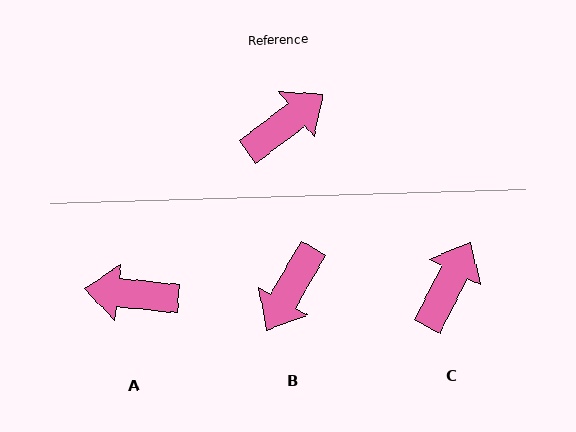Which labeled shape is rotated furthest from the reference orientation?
B, about 157 degrees away.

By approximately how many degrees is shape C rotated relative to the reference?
Approximately 26 degrees counter-clockwise.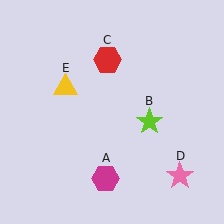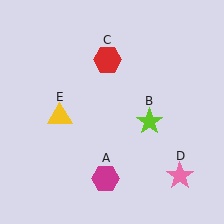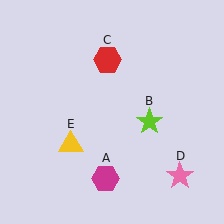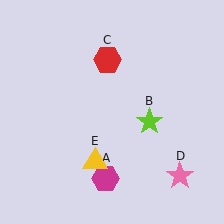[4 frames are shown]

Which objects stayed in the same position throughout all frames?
Magenta hexagon (object A) and lime star (object B) and red hexagon (object C) and pink star (object D) remained stationary.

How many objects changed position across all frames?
1 object changed position: yellow triangle (object E).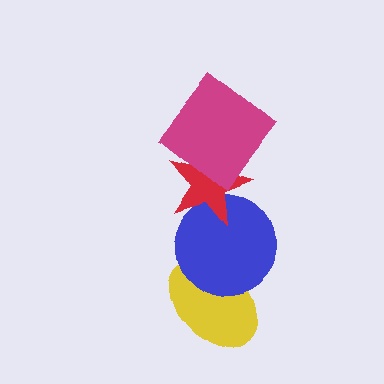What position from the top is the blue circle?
The blue circle is 3rd from the top.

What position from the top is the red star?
The red star is 2nd from the top.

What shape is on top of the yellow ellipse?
The blue circle is on top of the yellow ellipse.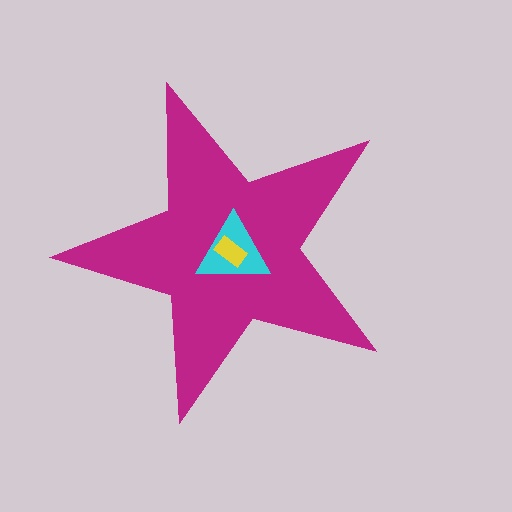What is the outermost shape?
The magenta star.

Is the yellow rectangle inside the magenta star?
Yes.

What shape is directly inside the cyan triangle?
The yellow rectangle.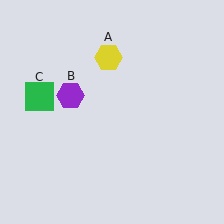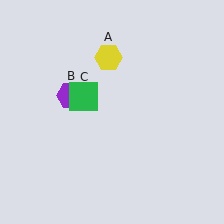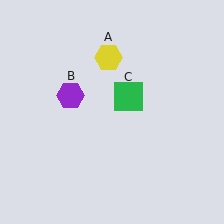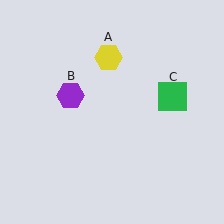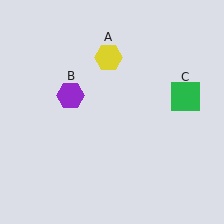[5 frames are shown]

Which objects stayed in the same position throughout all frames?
Yellow hexagon (object A) and purple hexagon (object B) remained stationary.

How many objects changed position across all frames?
1 object changed position: green square (object C).